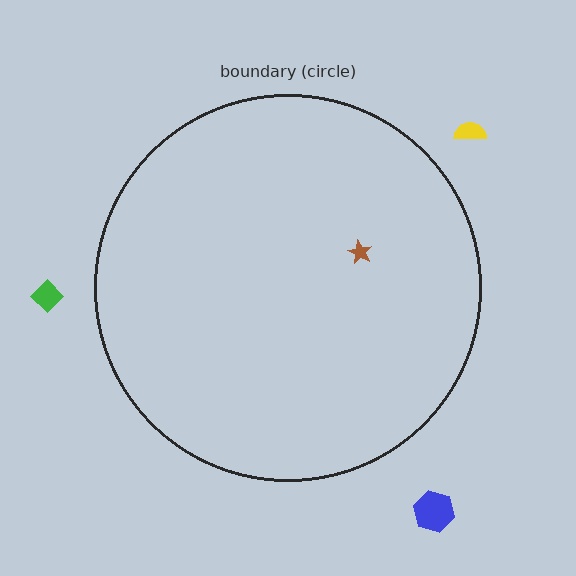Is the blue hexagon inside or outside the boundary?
Outside.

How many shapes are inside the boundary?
1 inside, 3 outside.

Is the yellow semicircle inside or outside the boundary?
Outside.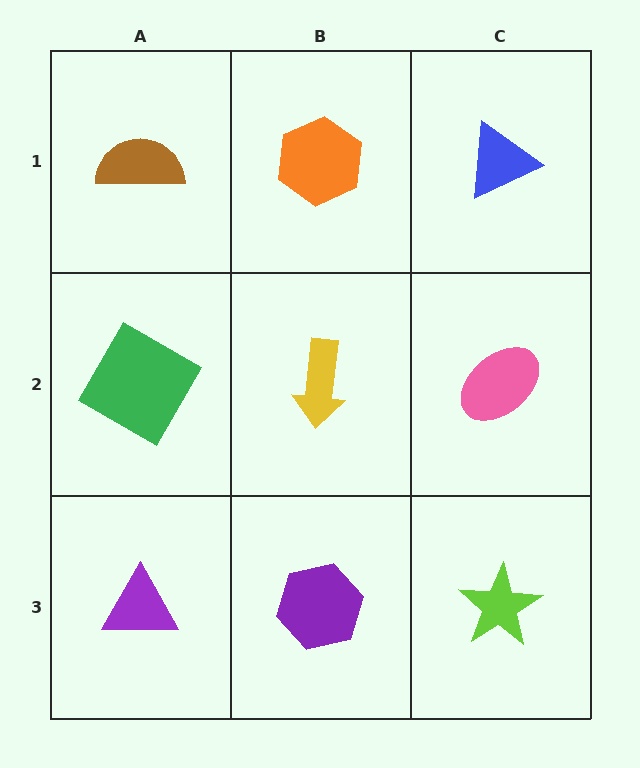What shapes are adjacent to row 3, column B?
A yellow arrow (row 2, column B), a purple triangle (row 3, column A), a lime star (row 3, column C).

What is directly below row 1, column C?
A pink ellipse.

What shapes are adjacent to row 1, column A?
A green diamond (row 2, column A), an orange hexagon (row 1, column B).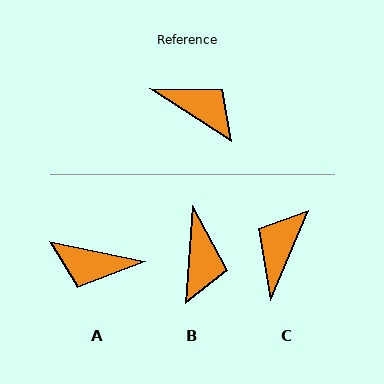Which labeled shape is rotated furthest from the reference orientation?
A, about 159 degrees away.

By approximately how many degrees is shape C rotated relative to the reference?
Approximately 100 degrees counter-clockwise.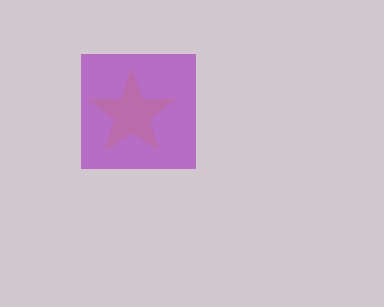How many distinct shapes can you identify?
There are 2 distinct shapes: a yellow star, a purple square.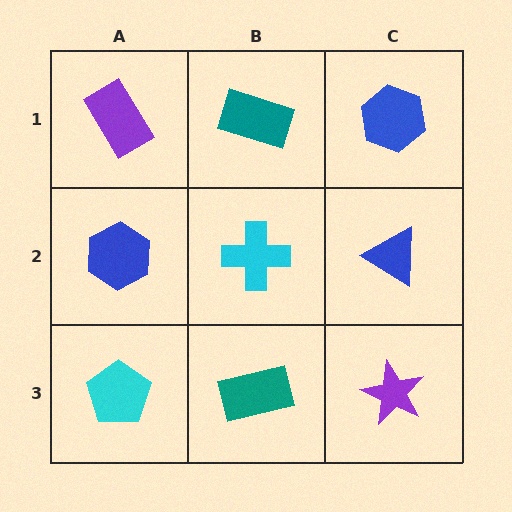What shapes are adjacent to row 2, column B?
A teal rectangle (row 1, column B), a teal rectangle (row 3, column B), a blue hexagon (row 2, column A), a blue triangle (row 2, column C).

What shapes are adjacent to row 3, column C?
A blue triangle (row 2, column C), a teal rectangle (row 3, column B).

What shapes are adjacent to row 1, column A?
A blue hexagon (row 2, column A), a teal rectangle (row 1, column B).